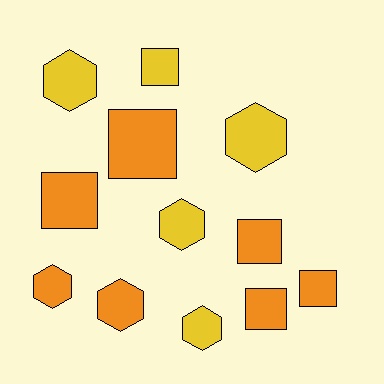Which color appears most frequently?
Orange, with 7 objects.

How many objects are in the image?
There are 12 objects.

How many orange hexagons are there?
There are 2 orange hexagons.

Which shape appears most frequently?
Hexagon, with 6 objects.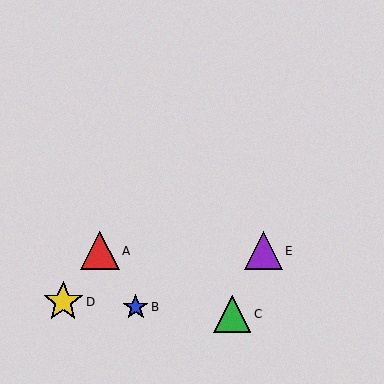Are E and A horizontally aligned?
Yes, both are at y≈251.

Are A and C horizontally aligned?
No, A is at y≈251 and C is at y≈314.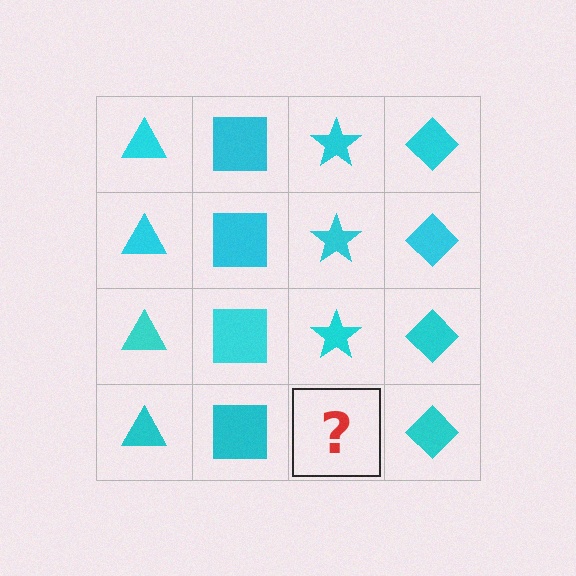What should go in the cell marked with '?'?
The missing cell should contain a cyan star.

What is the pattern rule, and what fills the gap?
The rule is that each column has a consistent shape. The gap should be filled with a cyan star.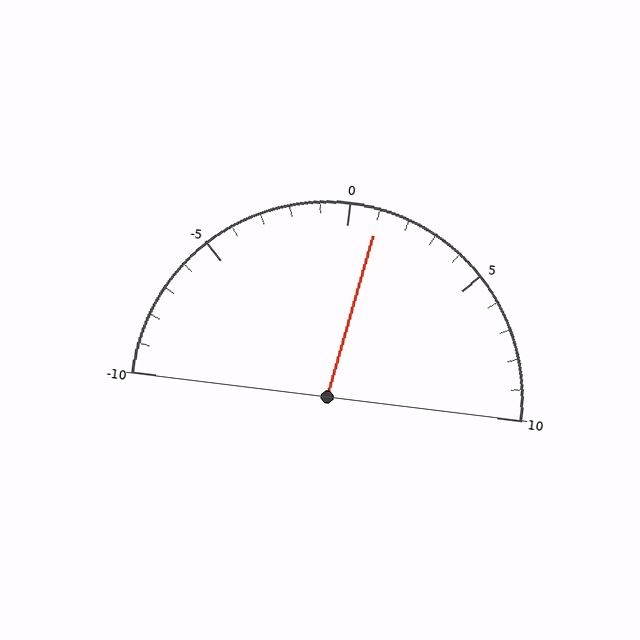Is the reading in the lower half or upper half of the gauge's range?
The reading is in the upper half of the range (-10 to 10).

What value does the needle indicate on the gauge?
The needle indicates approximately 1.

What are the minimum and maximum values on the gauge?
The gauge ranges from -10 to 10.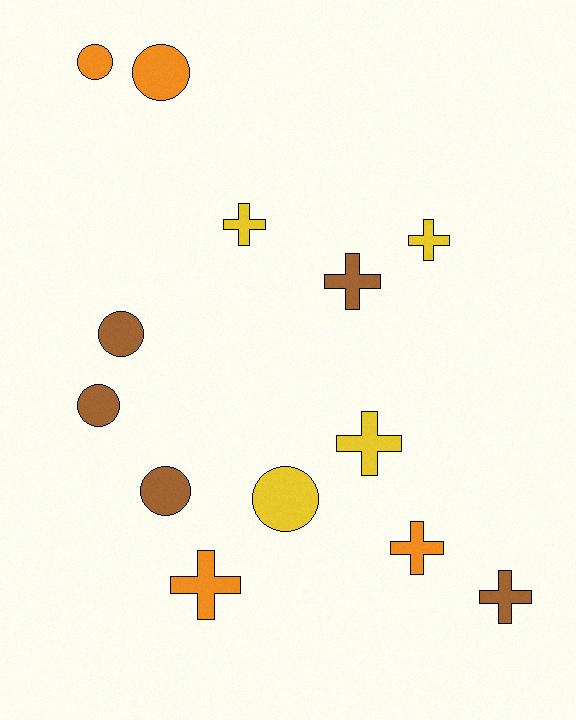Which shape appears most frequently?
Cross, with 7 objects.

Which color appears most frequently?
Brown, with 5 objects.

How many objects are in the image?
There are 13 objects.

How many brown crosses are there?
There are 2 brown crosses.